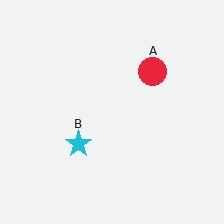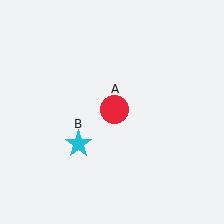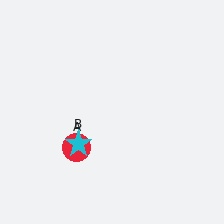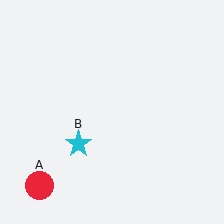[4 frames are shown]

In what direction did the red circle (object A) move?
The red circle (object A) moved down and to the left.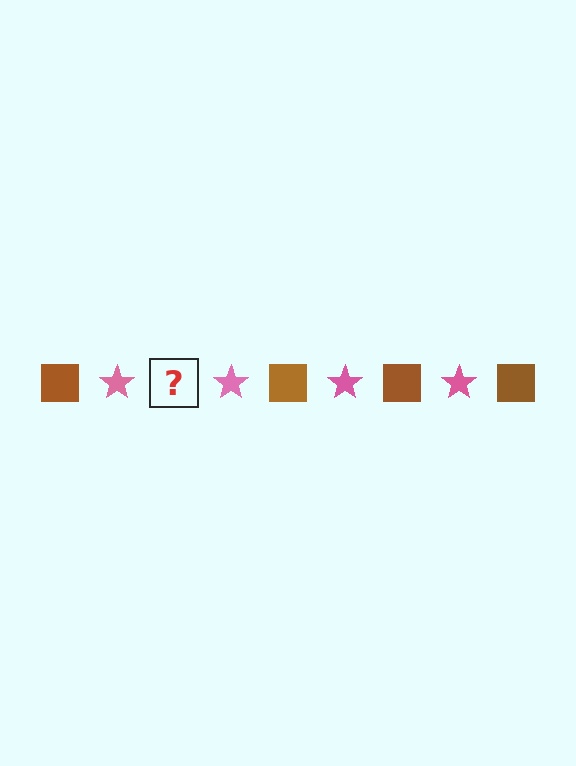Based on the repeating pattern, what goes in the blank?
The blank should be a brown square.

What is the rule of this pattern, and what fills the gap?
The rule is that the pattern alternates between brown square and pink star. The gap should be filled with a brown square.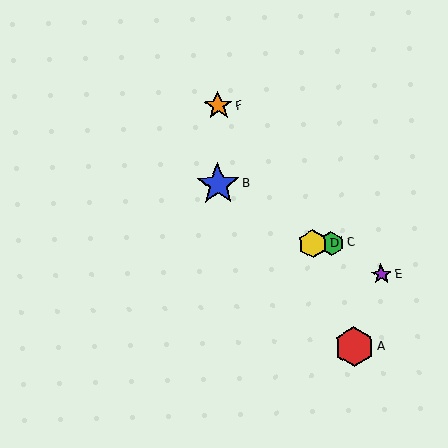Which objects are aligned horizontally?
Objects C, D are aligned horizontally.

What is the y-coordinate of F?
Object F is at y≈106.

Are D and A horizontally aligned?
No, D is at y≈244 and A is at y≈347.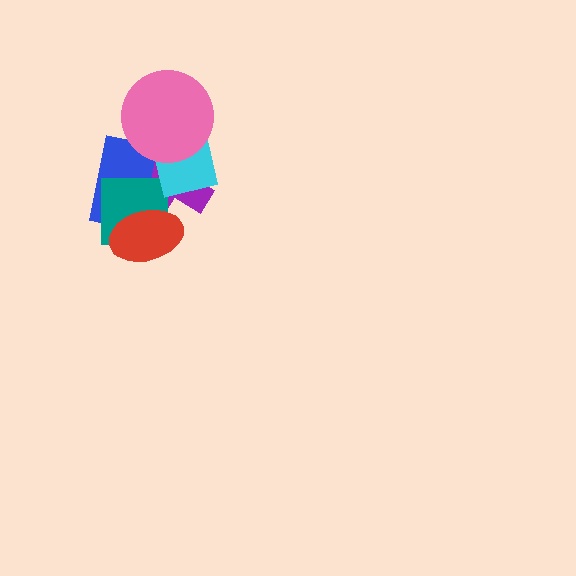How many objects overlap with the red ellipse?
3 objects overlap with the red ellipse.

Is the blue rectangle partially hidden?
Yes, it is partially covered by another shape.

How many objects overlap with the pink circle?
3 objects overlap with the pink circle.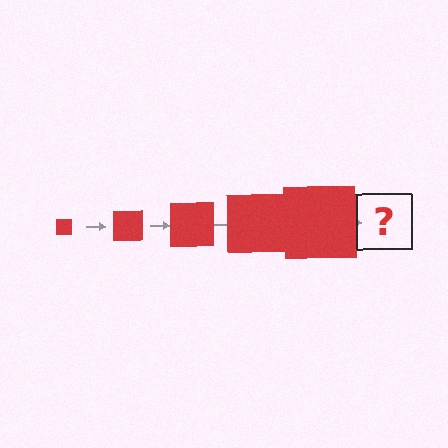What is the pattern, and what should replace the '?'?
The pattern is that the square gets progressively larger each step. The '?' should be a red square, larger than the previous one.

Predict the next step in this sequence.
The next step is a red square, larger than the previous one.